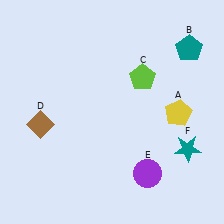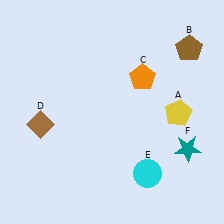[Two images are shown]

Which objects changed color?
B changed from teal to brown. C changed from lime to orange. E changed from purple to cyan.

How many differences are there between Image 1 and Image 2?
There are 3 differences between the two images.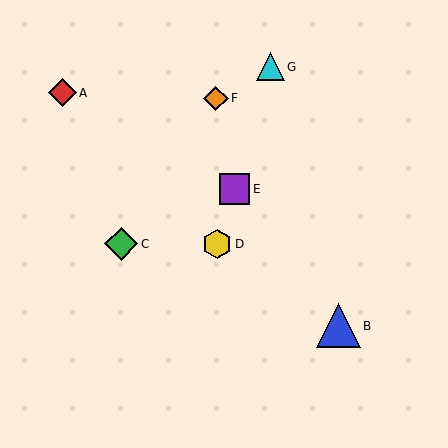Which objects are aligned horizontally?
Objects C, D are aligned horizontally.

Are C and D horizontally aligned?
Yes, both are at y≈244.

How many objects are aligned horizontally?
2 objects (C, D) are aligned horizontally.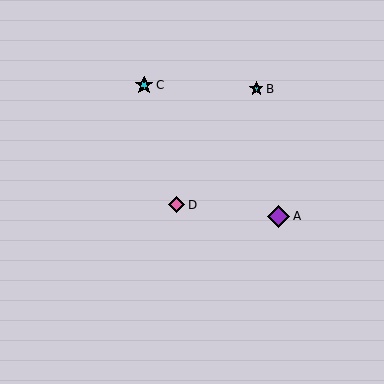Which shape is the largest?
The purple diamond (labeled A) is the largest.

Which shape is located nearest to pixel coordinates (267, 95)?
The cyan star (labeled B) at (256, 89) is nearest to that location.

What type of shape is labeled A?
Shape A is a purple diamond.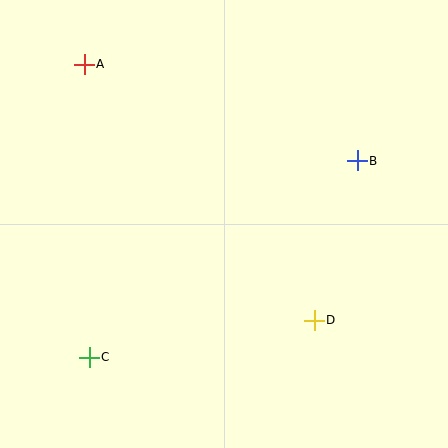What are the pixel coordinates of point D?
Point D is at (314, 320).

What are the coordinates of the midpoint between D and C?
The midpoint between D and C is at (202, 339).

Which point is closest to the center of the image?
Point D at (314, 320) is closest to the center.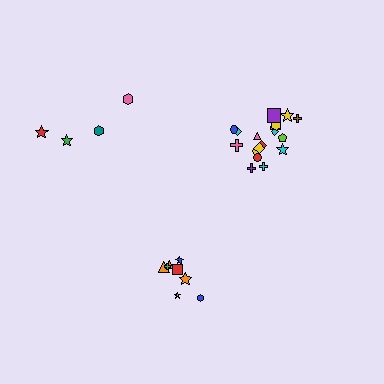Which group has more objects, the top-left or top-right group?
The top-right group.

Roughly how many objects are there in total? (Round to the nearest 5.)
Roughly 30 objects in total.